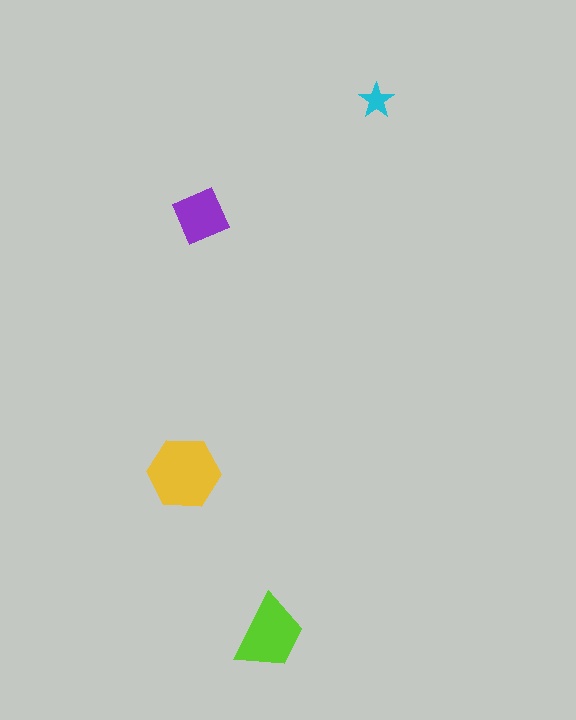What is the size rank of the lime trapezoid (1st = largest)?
2nd.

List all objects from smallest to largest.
The cyan star, the purple diamond, the lime trapezoid, the yellow hexagon.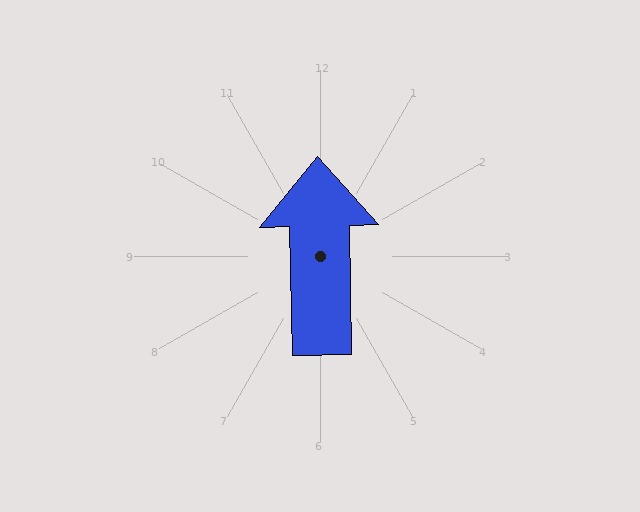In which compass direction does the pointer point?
North.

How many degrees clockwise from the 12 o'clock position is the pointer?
Approximately 359 degrees.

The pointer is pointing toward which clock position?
Roughly 12 o'clock.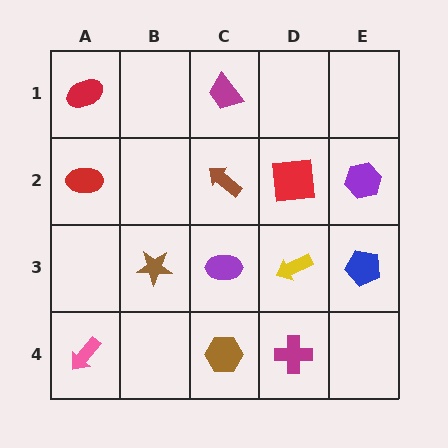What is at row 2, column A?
A red ellipse.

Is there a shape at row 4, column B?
No, that cell is empty.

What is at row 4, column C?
A brown hexagon.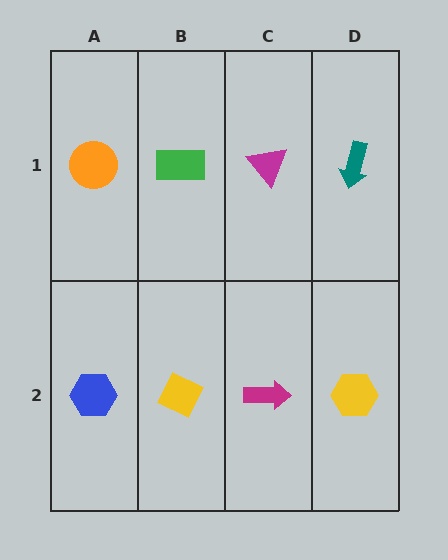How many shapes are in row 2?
4 shapes.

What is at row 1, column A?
An orange circle.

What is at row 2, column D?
A yellow hexagon.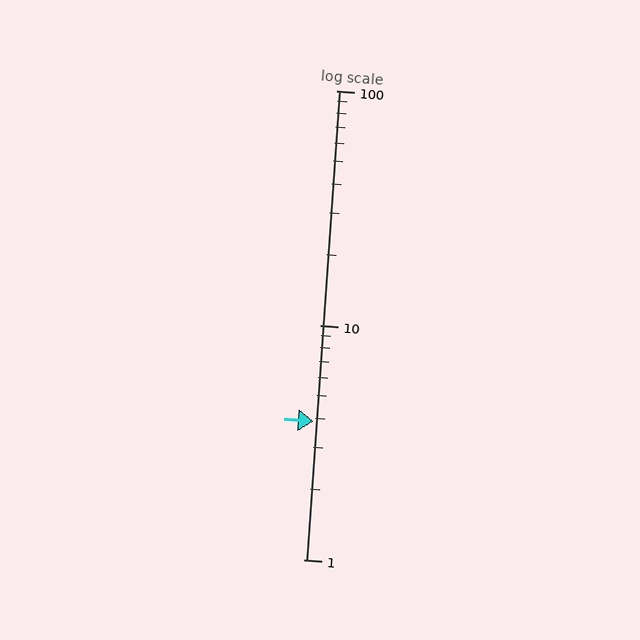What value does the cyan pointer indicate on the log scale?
The pointer indicates approximately 3.9.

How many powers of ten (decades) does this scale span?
The scale spans 2 decades, from 1 to 100.